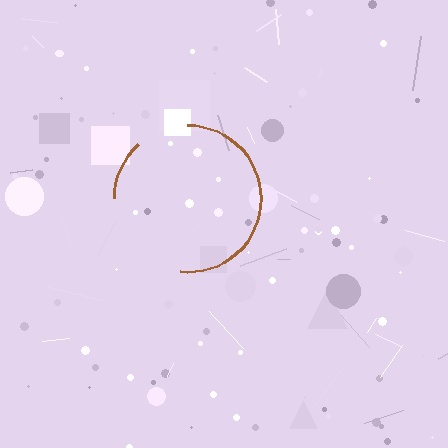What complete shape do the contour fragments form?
The contour fragments form a circle.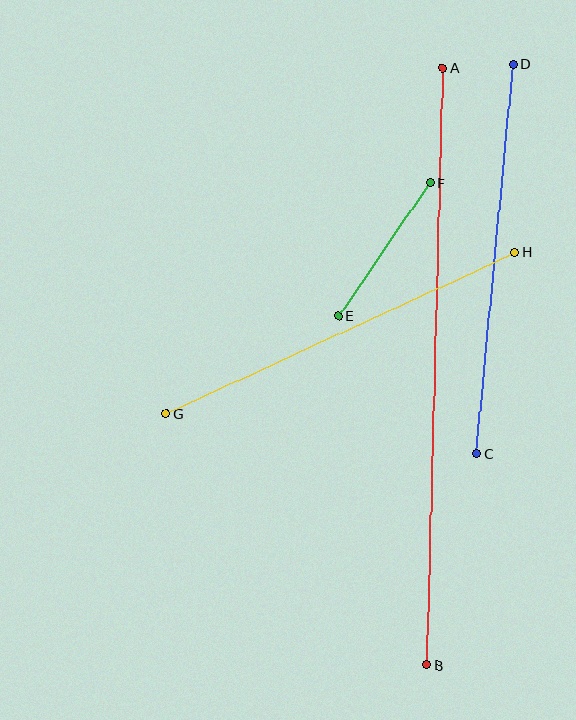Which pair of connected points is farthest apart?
Points A and B are farthest apart.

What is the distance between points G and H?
The distance is approximately 384 pixels.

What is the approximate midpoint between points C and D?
The midpoint is at approximately (495, 259) pixels.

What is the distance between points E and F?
The distance is approximately 161 pixels.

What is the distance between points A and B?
The distance is approximately 598 pixels.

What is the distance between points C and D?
The distance is approximately 391 pixels.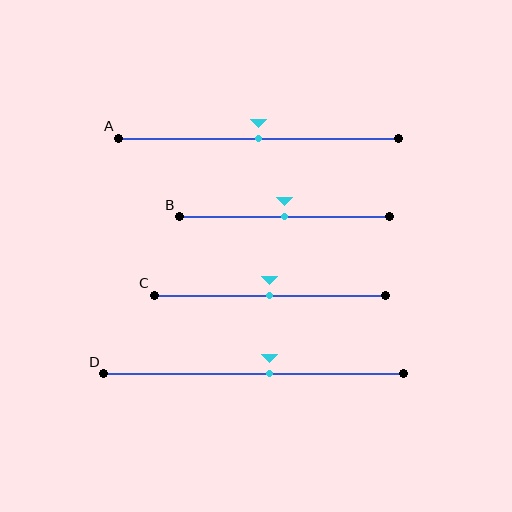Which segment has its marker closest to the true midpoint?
Segment A has its marker closest to the true midpoint.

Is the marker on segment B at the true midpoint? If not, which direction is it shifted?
Yes, the marker on segment B is at the true midpoint.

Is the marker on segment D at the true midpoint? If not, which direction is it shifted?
No, the marker on segment D is shifted to the right by about 5% of the segment length.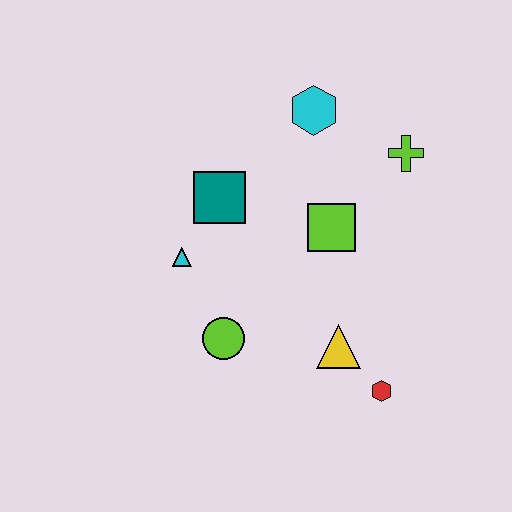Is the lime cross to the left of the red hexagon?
No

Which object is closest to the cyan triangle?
The teal square is closest to the cyan triangle.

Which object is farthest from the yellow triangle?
The cyan hexagon is farthest from the yellow triangle.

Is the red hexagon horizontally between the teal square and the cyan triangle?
No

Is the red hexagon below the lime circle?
Yes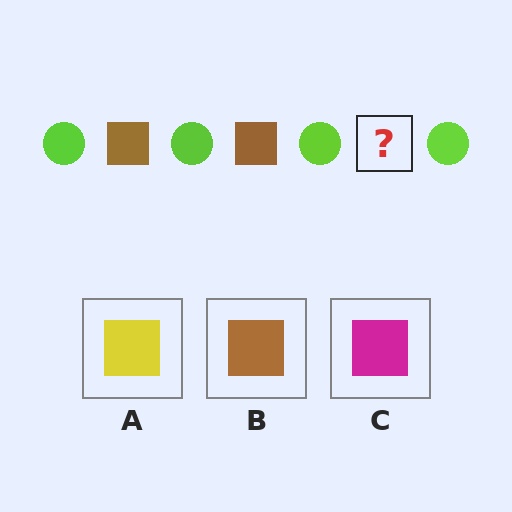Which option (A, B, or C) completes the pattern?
B.